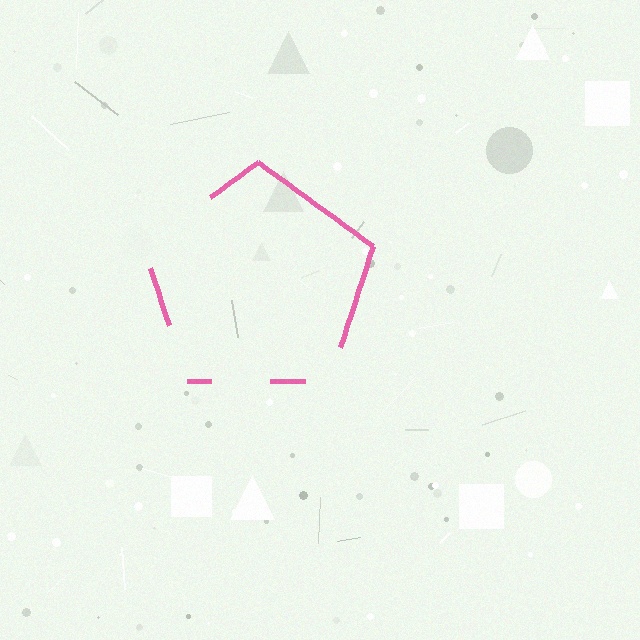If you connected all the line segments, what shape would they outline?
They would outline a pentagon.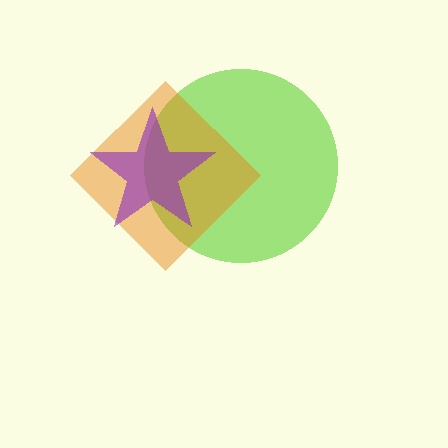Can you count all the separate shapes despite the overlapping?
Yes, there are 3 separate shapes.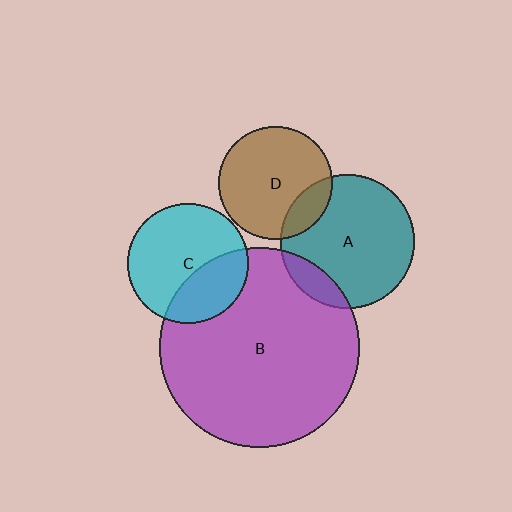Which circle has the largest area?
Circle B (purple).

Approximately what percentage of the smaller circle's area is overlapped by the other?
Approximately 15%.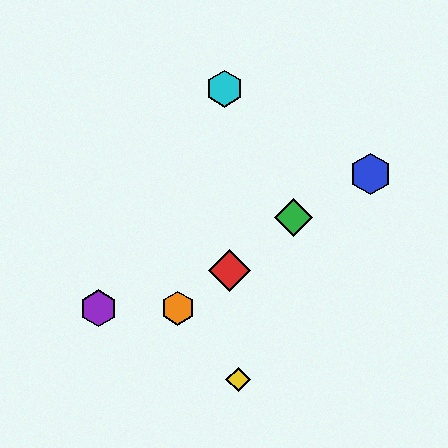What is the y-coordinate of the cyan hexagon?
The cyan hexagon is at y≈89.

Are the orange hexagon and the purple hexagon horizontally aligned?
Yes, both are at y≈308.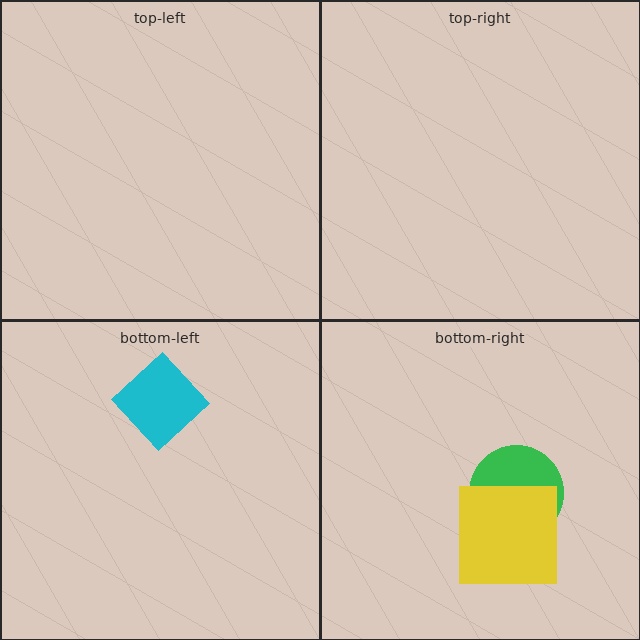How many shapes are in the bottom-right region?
2.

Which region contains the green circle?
The bottom-right region.